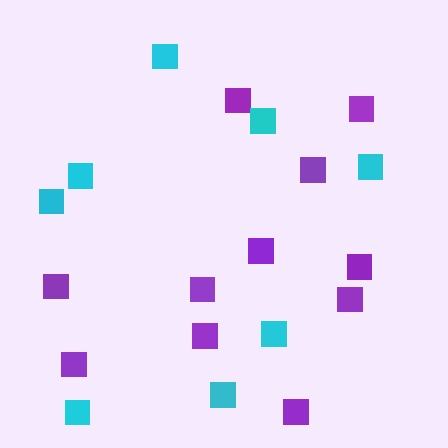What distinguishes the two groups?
There are 2 groups: one group of purple squares (11) and one group of cyan squares (8).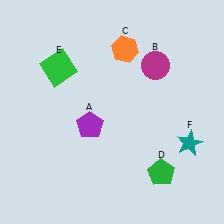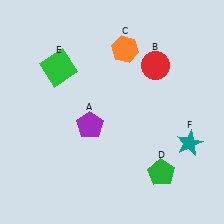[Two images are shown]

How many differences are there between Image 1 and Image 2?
There is 1 difference between the two images.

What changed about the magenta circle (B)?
In Image 1, B is magenta. In Image 2, it changed to red.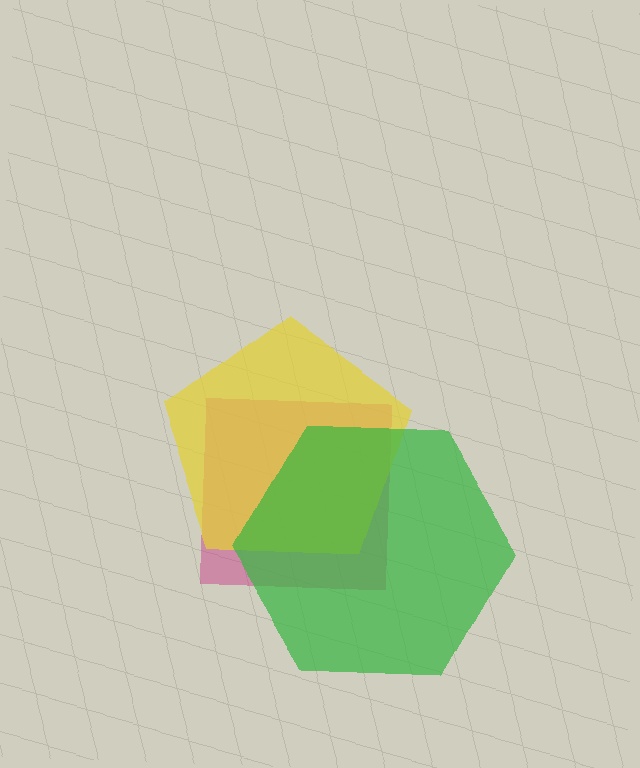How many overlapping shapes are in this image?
There are 3 overlapping shapes in the image.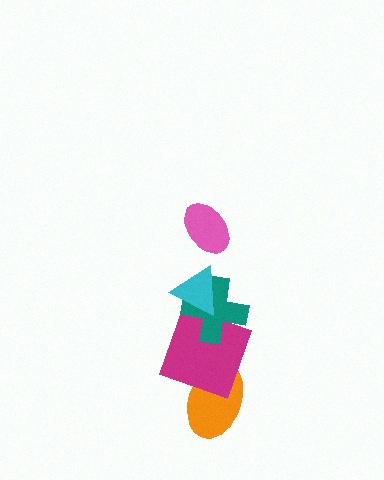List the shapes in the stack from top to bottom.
From top to bottom: the pink ellipse, the cyan triangle, the teal cross, the magenta square, the orange ellipse.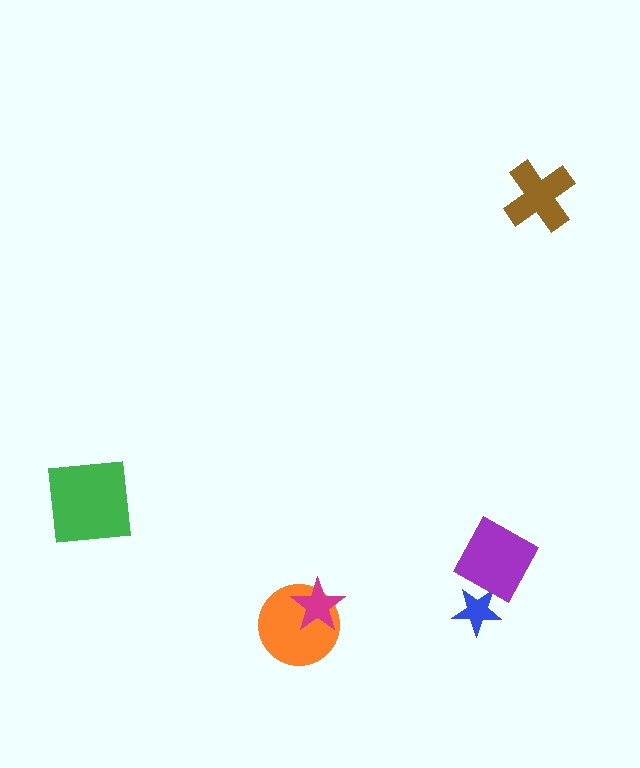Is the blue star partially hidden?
Yes, it is partially covered by another shape.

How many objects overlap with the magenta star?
1 object overlaps with the magenta star.